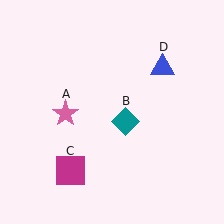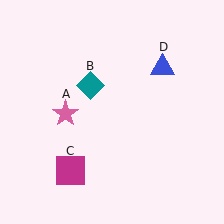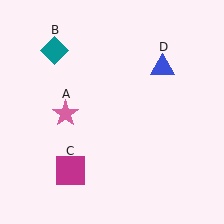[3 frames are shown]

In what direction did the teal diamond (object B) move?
The teal diamond (object B) moved up and to the left.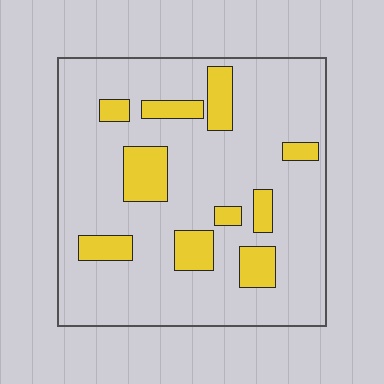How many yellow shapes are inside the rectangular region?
10.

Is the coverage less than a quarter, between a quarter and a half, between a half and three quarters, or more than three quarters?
Less than a quarter.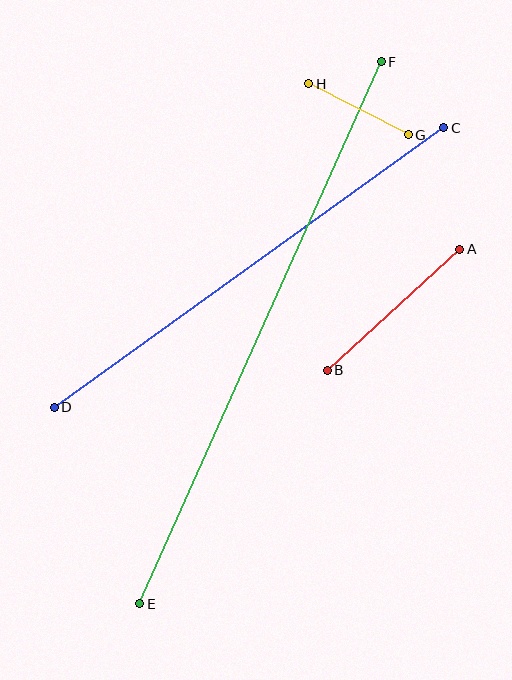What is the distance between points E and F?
The distance is approximately 593 pixels.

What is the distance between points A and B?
The distance is approximately 180 pixels.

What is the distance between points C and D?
The distance is approximately 479 pixels.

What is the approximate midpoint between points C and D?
The midpoint is at approximately (249, 267) pixels.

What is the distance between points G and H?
The distance is approximately 112 pixels.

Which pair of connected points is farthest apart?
Points E and F are farthest apart.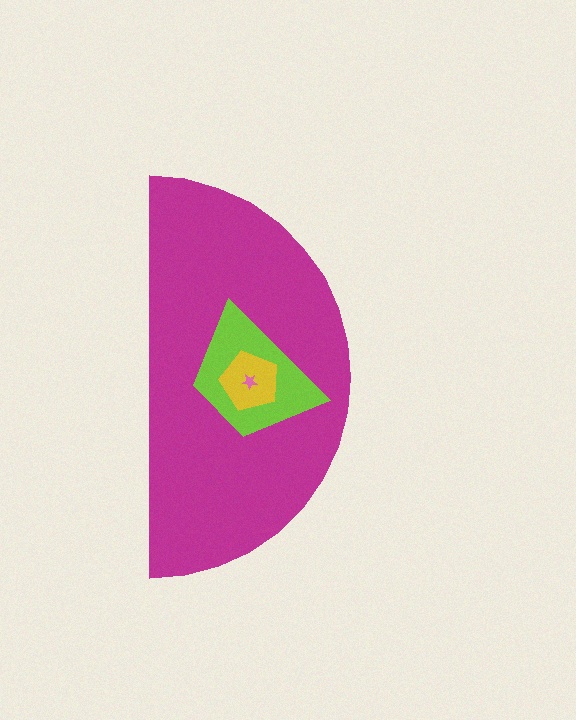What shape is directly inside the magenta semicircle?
The lime trapezoid.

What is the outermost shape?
The magenta semicircle.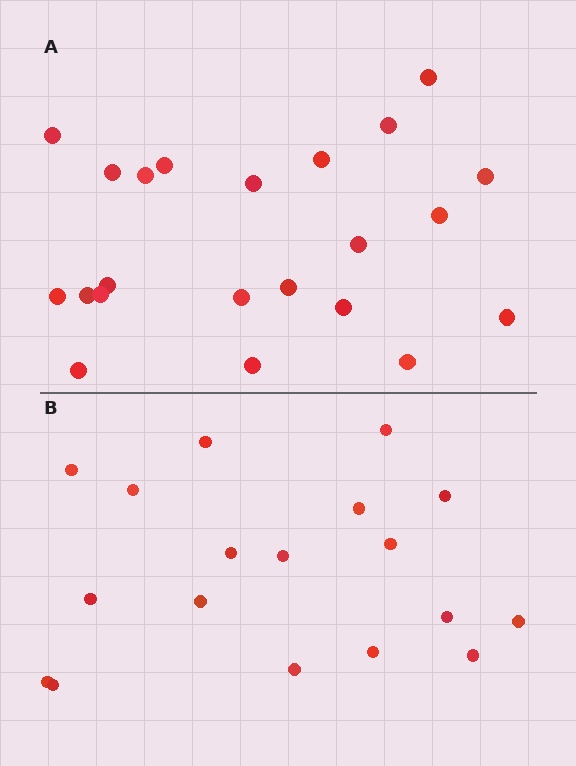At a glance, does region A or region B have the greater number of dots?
Region A (the top region) has more dots.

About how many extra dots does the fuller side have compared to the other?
Region A has about 4 more dots than region B.